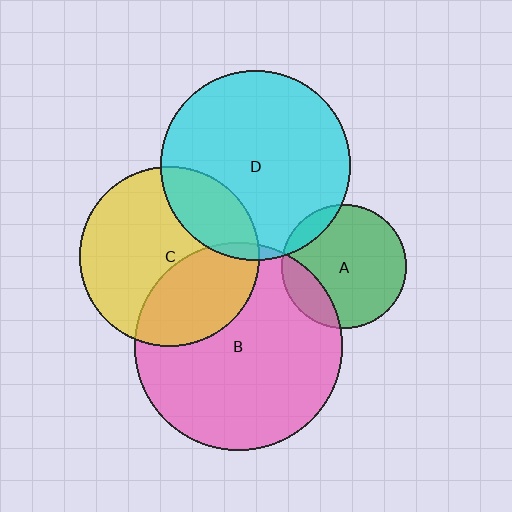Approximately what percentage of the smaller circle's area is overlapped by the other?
Approximately 35%.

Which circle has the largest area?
Circle B (pink).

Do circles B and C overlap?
Yes.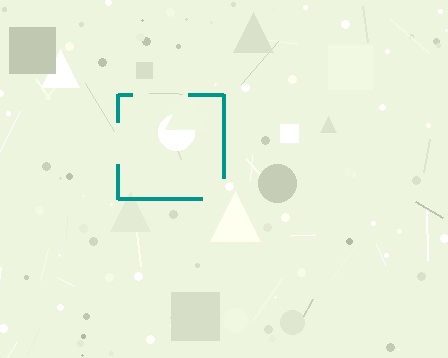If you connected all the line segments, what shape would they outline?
They would outline a square.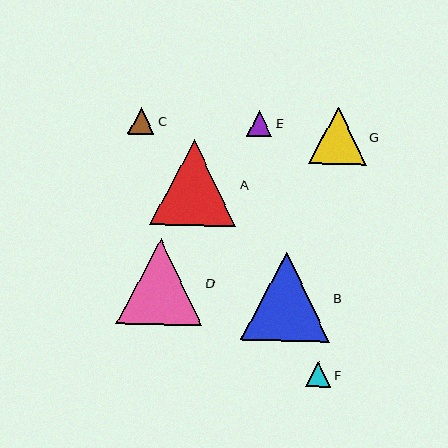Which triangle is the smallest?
Triangle F is the smallest with a size of approximately 25 pixels.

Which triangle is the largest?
Triangle B is the largest with a size of approximately 89 pixels.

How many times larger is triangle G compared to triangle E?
Triangle G is approximately 2.3 times the size of triangle E.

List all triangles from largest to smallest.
From largest to smallest: B, A, D, G, C, E, F.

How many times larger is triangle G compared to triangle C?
Triangle G is approximately 2.2 times the size of triangle C.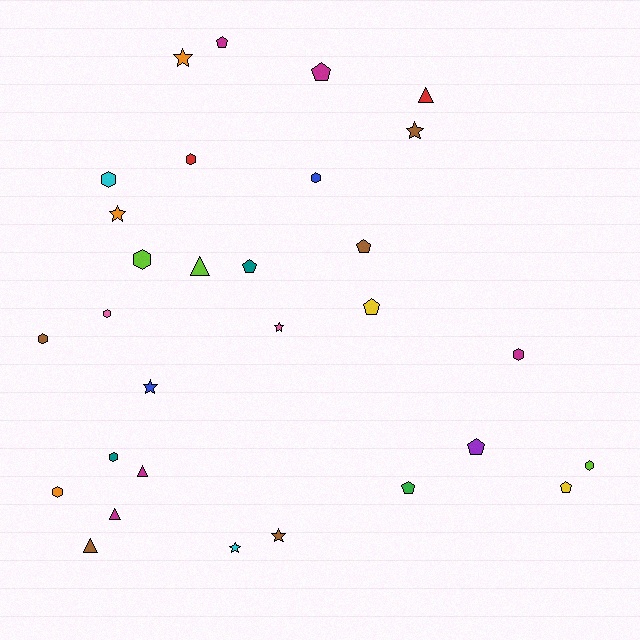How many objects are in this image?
There are 30 objects.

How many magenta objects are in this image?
There are 5 magenta objects.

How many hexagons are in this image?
There are 10 hexagons.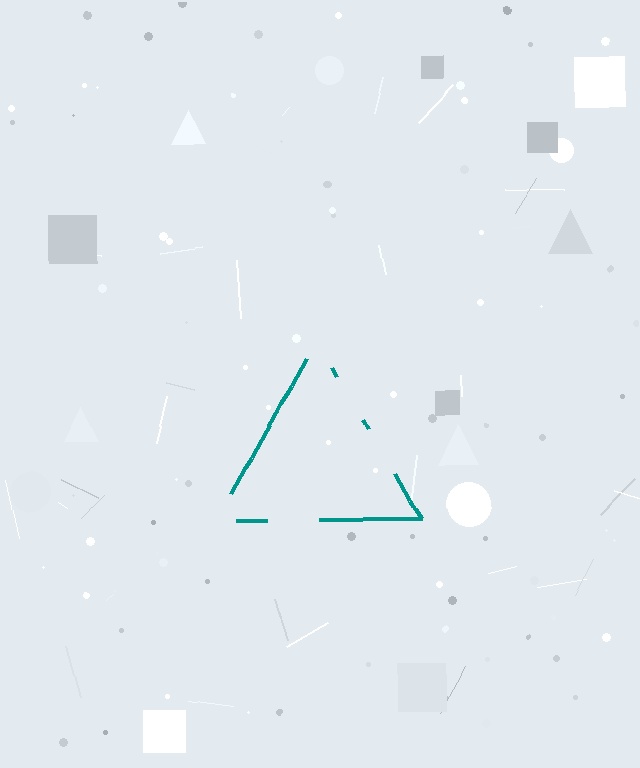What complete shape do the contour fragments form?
The contour fragments form a triangle.